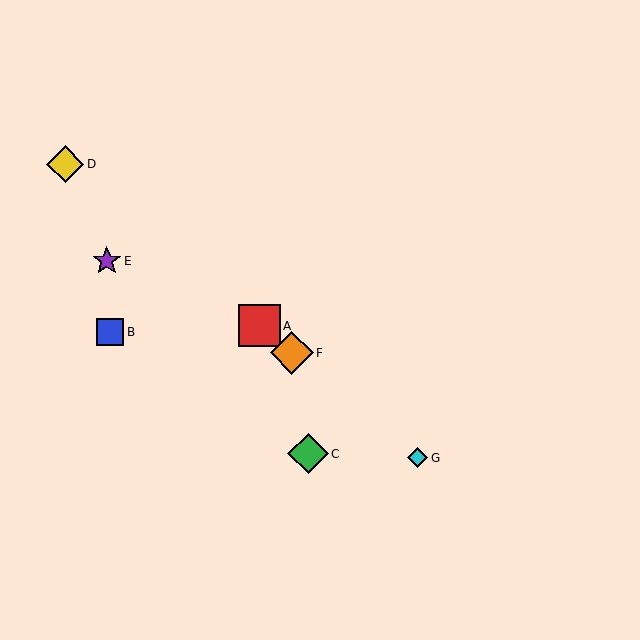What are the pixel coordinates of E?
Object E is at (107, 261).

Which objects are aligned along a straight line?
Objects A, D, F, G are aligned along a straight line.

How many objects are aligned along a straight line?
4 objects (A, D, F, G) are aligned along a straight line.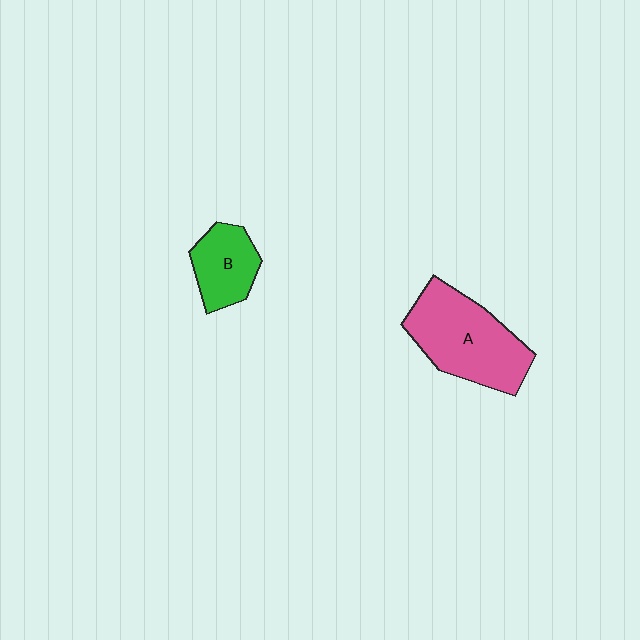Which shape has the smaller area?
Shape B (green).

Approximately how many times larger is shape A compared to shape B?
Approximately 1.9 times.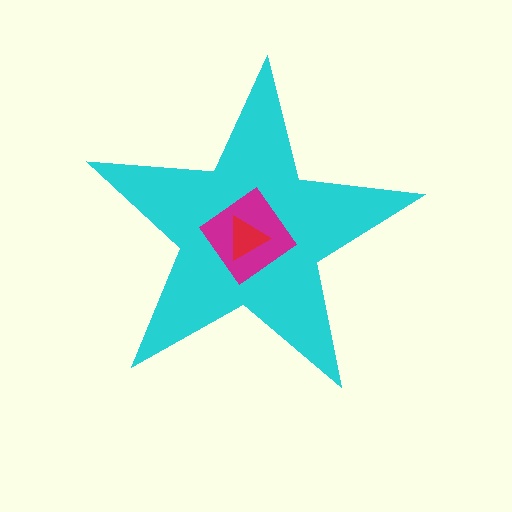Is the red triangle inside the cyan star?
Yes.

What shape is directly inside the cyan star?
The magenta diamond.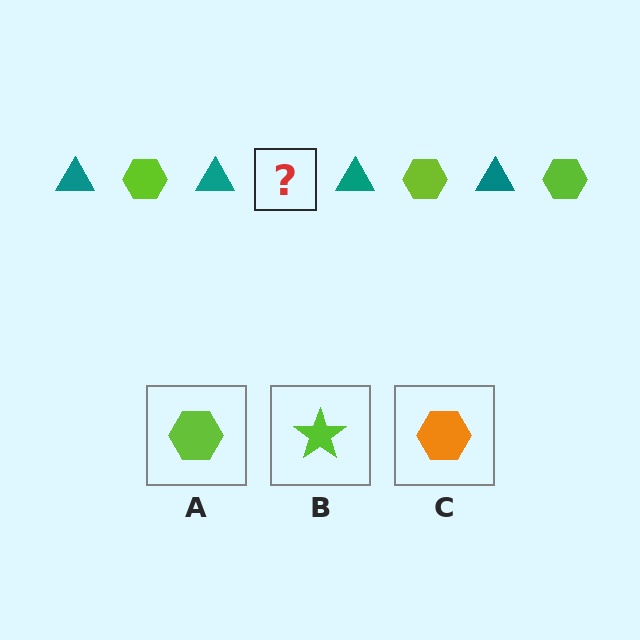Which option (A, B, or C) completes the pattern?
A.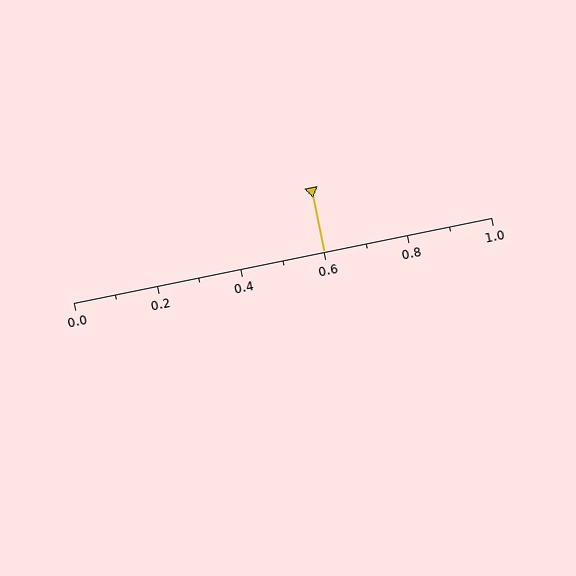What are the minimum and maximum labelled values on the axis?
The axis runs from 0.0 to 1.0.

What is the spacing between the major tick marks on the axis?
The major ticks are spaced 0.2 apart.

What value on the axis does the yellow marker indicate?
The marker indicates approximately 0.6.